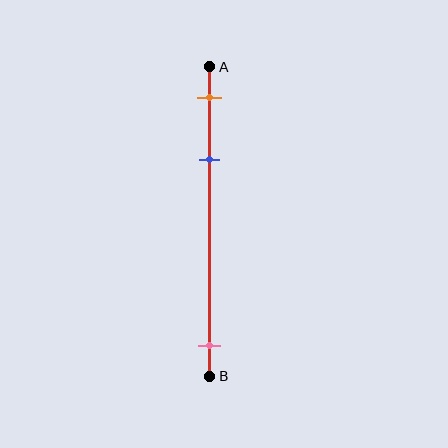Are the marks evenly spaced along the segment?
No, the marks are not evenly spaced.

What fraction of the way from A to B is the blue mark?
The blue mark is approximately 30% (0.3) of the way from A to B.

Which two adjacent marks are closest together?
The orange and blue marks are the closest adjacent pair.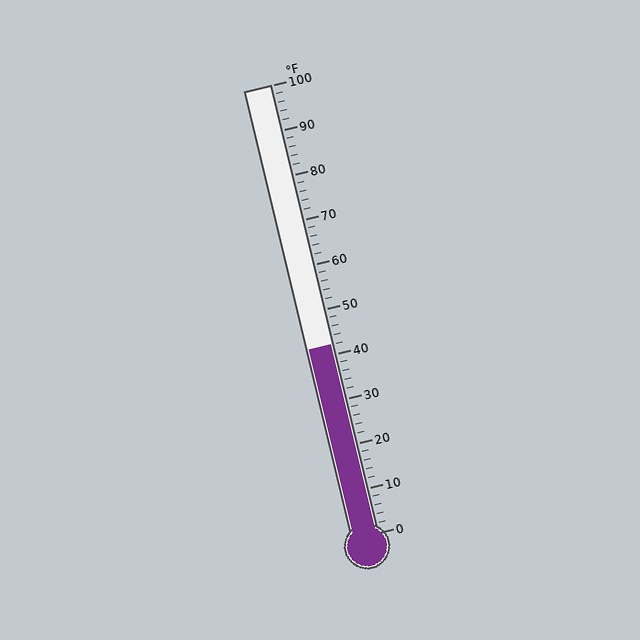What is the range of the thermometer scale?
The thermometer scale ranges from 0°F to 100°F.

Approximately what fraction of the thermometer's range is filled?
The thermometer is filled to approximately 40% of its range.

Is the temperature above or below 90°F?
The temperature is below 90°F.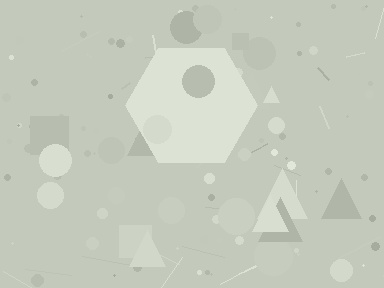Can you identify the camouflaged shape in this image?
The camouflaged shape is a hexagon.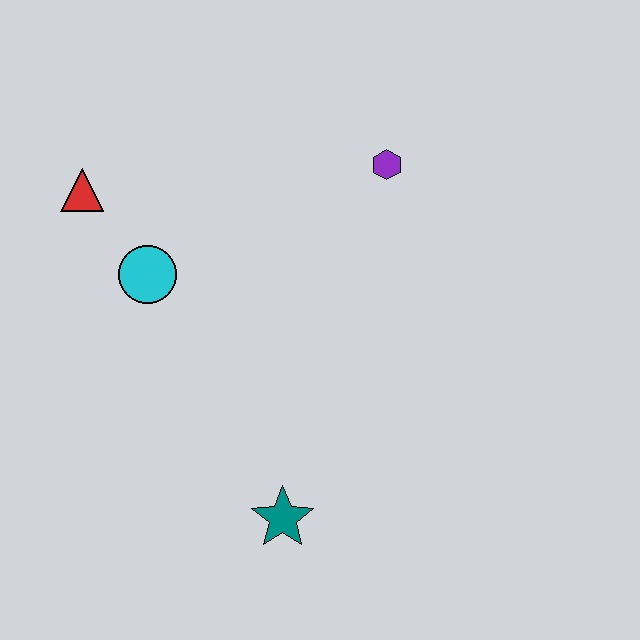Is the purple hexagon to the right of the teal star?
Yes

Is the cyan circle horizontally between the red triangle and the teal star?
Yes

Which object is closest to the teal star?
The cyan circle is closest to the teal star.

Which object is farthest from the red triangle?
The teal star is farthest from the red triangle.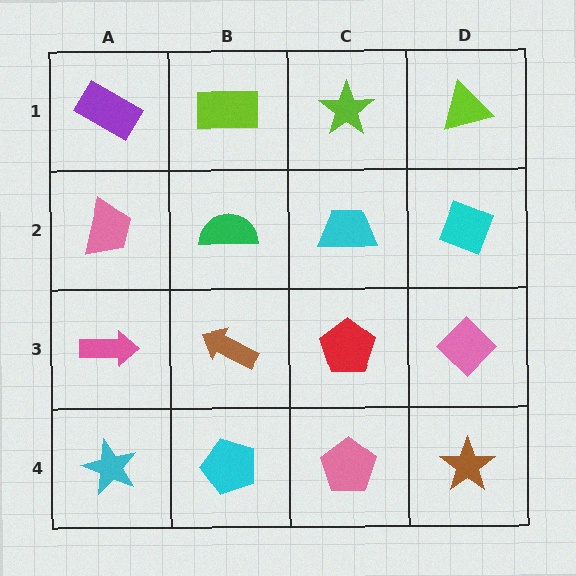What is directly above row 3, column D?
A cyan diamond.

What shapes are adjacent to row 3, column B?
A green semicircle (row 2, column B), a cyan pentagon (row 4, column B), a pink arrow (row 3, column A), a red pentagon (row 3, column C).